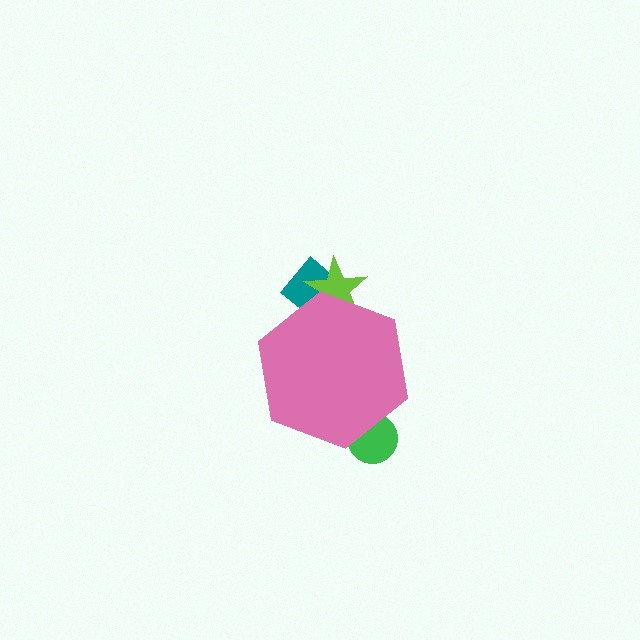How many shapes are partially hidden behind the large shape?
3 shapes are partially hidden.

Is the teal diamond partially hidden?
Yes, the teal diamond is partially hidden behind the pink hexagon.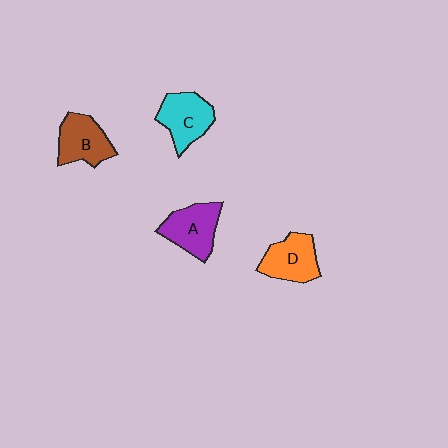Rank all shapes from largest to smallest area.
From largest to smallest: A (purple), C (cyan), D (orange), B (brown).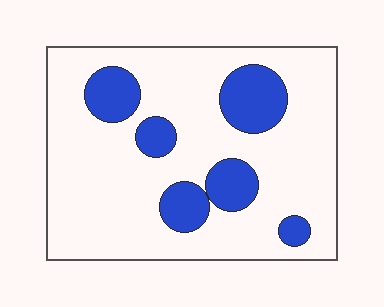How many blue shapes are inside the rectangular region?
6.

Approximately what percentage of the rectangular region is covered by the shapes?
Approximately 20%.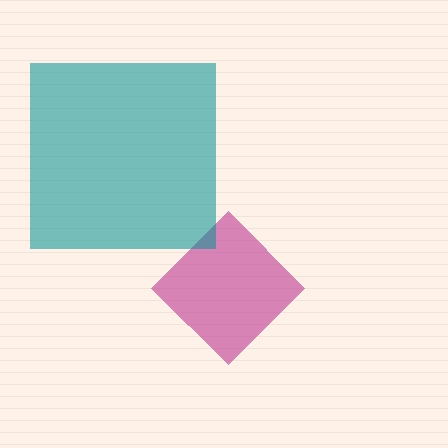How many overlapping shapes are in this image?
There are 2 overlapping shapes in the image.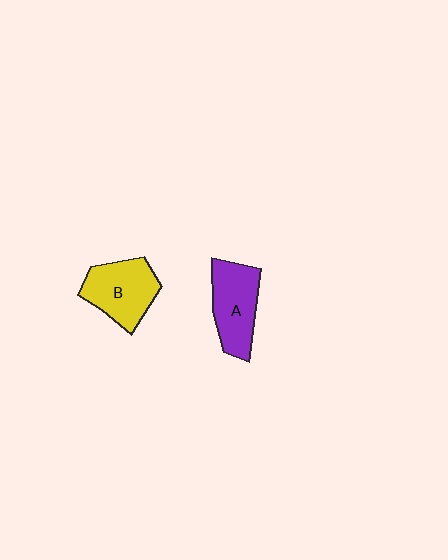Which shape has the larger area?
Shape B (yellow).